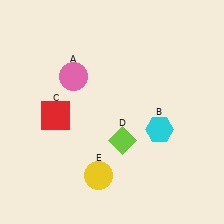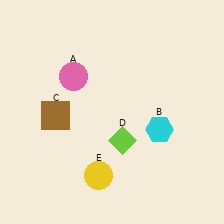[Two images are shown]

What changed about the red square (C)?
In Image 1, C is red. In Image 2, it changed to brown.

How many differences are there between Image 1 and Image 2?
There is 1 difference between the two images.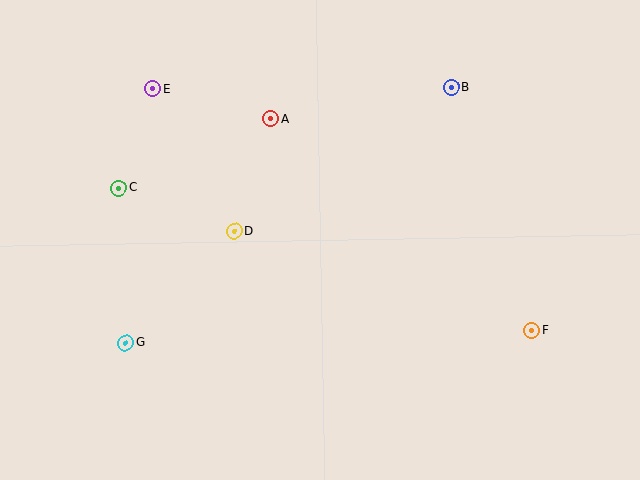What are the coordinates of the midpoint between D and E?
The midpoint between D and E is at (193, 160).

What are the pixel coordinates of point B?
Point B is at (452, 87).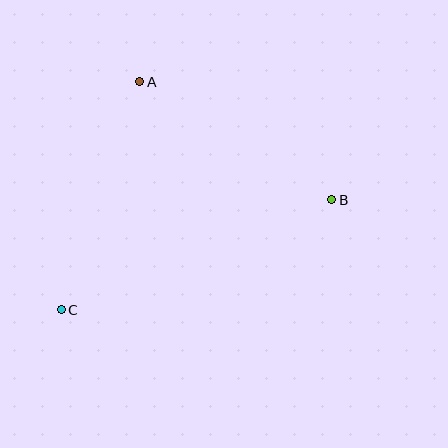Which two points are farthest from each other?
Points B and C are farthest from each other.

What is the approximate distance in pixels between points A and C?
The distance between A and C is approximately 241 pixels.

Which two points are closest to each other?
Points A and B are closest to each other.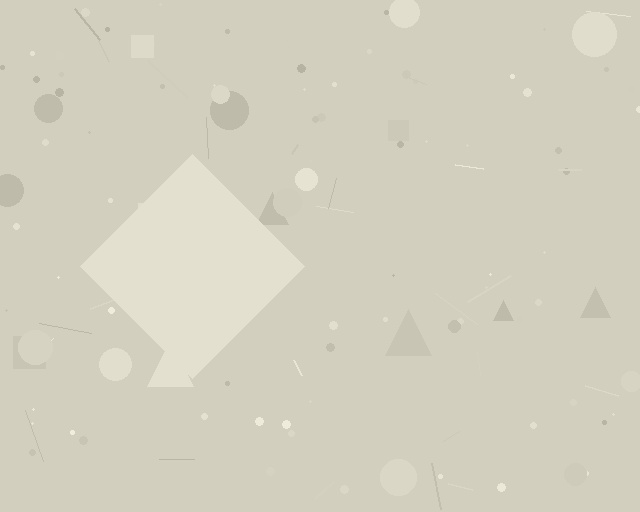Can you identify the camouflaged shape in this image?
The camouflaged shape is a diamond.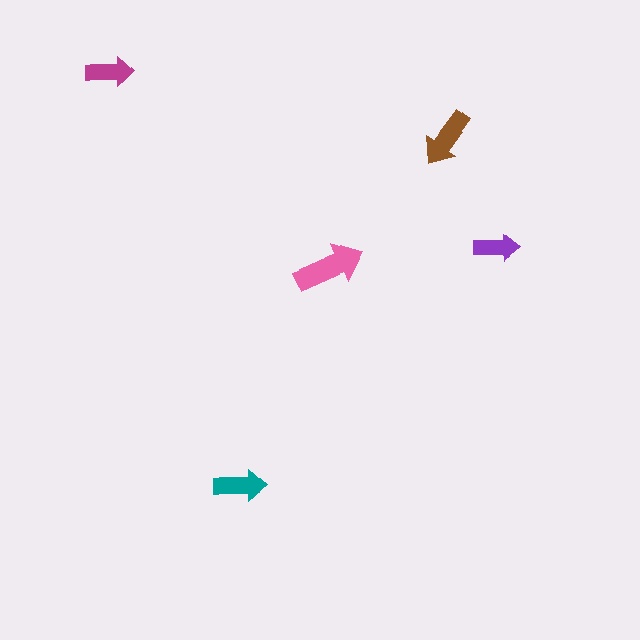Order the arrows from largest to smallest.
the pink one, the brown one, the teal one, the magenta one, the purple one.